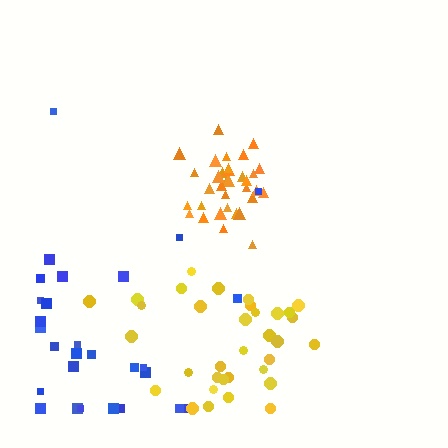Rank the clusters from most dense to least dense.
orange, yellow, blue.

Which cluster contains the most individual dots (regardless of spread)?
Orange (34).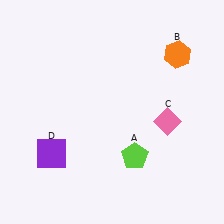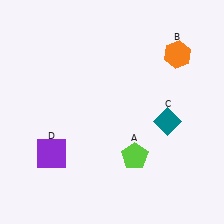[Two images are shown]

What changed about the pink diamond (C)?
In Image 1, C is pink. In Image 2, it changed to teal.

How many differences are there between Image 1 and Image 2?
There is 1 difference between the two images.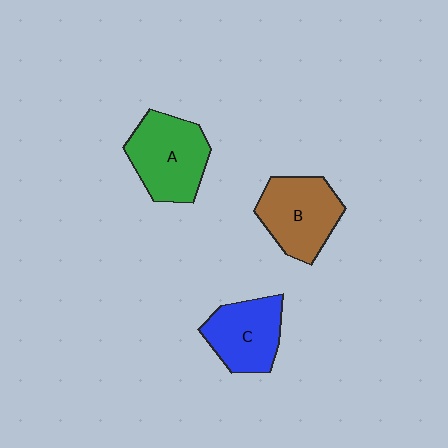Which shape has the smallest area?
Shape C (blue).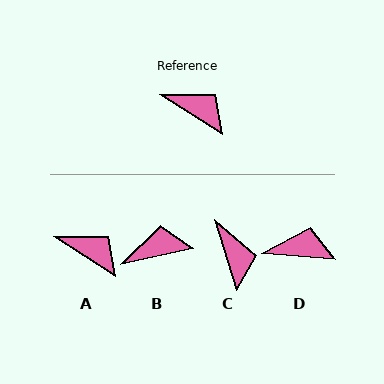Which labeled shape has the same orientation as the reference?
A.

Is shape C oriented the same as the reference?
No, it is off by about 40 degrees.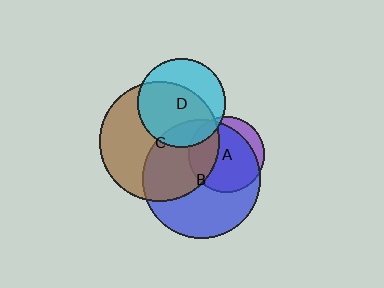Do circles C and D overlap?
Yes.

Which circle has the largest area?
Circle C (brown).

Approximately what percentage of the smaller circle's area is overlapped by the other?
Approximately 65%.